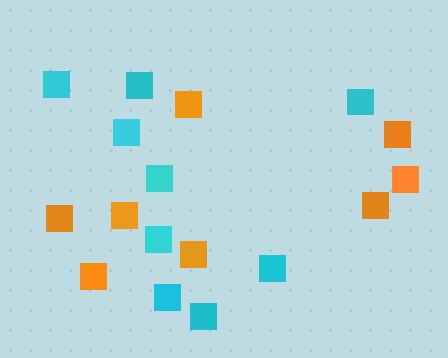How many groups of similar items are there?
There are 2 groups: one group of orange squares (8) and one group of cyan squares (9).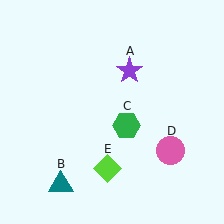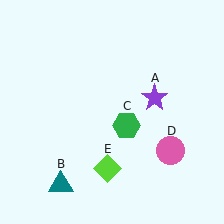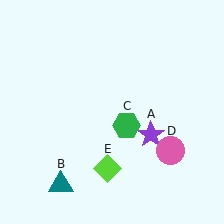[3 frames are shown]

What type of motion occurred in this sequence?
The purple star (object A) rotated clockwise around the center of the scene.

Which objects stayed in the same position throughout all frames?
Teal triangle (object B) and green hexagon (object C) and pink circle (object D) and lime diamond (object E) remained stationary.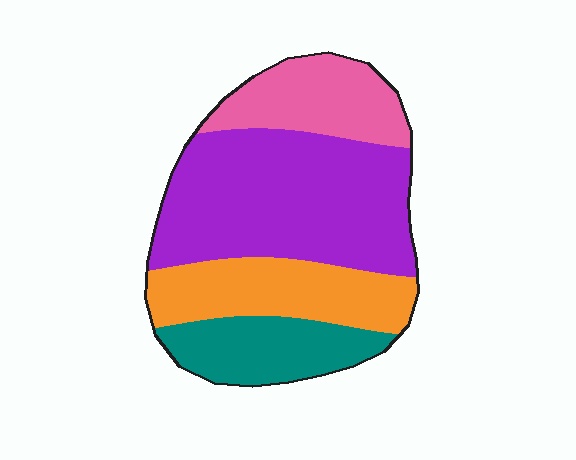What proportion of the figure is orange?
Orange takes up about one fifth (1/5) of the figure.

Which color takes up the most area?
Purple, at roughly 45%.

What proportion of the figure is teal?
Teal covers roughly 15% of the figure.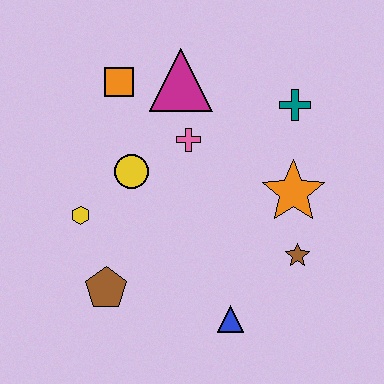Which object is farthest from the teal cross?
The brown pentagon is farthest from the teal cross.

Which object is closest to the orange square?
The magenta triangle is closest to the orange square.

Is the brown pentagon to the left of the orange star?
Yes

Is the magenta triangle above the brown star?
Yes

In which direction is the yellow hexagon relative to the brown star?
The yellow hexagon is to the left of the brown star.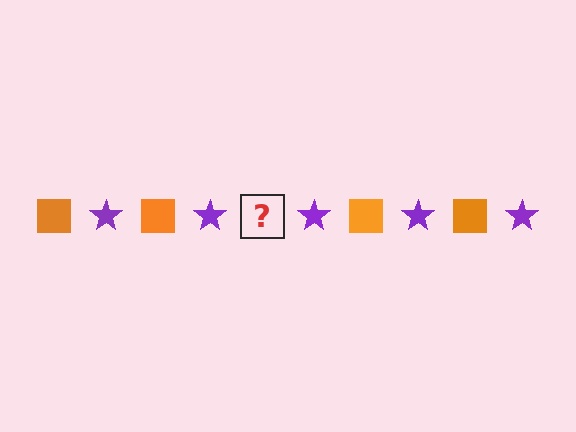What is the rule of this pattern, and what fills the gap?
The rule is that the pattern alternates between orange square and purple star. The gap should be filled with an orange square.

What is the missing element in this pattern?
The missing element is an orange square.